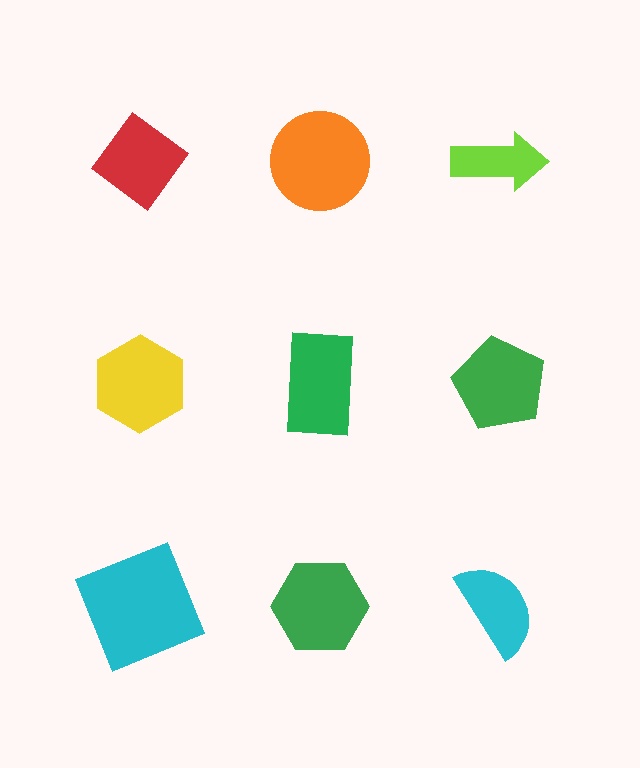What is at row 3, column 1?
A cyan square.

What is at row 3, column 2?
A green hexagon.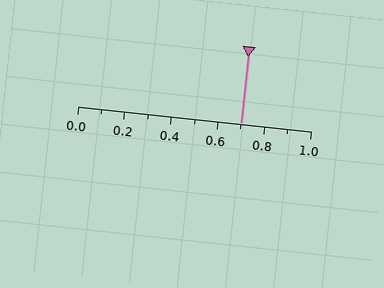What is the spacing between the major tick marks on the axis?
The major ticks are spaced 0.2 apart.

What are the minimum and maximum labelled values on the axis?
The axis runs from 0.0 to 1.0.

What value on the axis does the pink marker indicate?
The marker indicates approximately 0.7.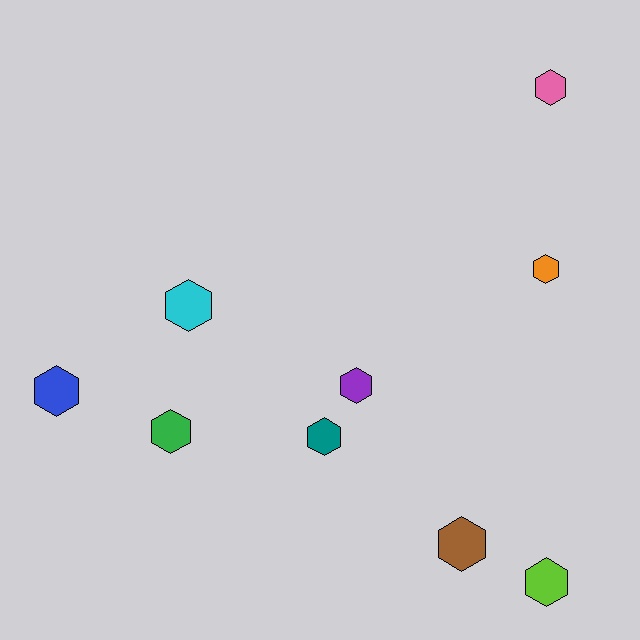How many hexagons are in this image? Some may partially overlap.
There are 9 hexagons.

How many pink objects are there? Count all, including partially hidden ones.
There is 1 pink object.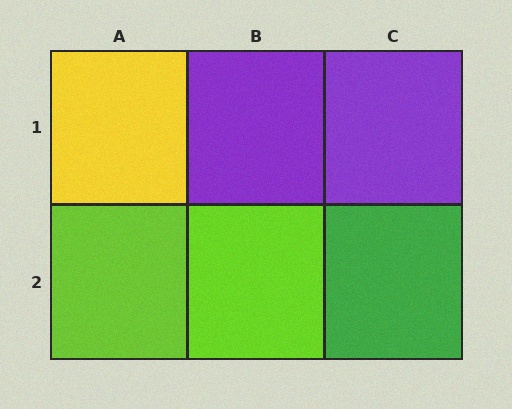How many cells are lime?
2 cells are lime.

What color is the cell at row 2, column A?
Lime.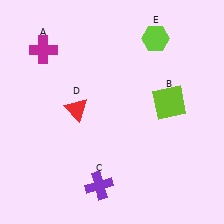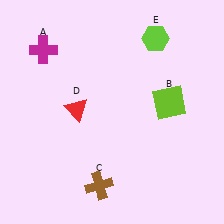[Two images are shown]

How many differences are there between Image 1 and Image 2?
There is 1 difference between the two images.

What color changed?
The cross (C) changed from purple in Image 1 to brown in Image 2.